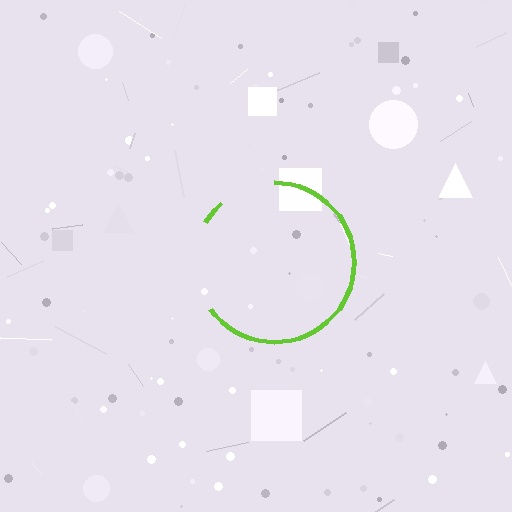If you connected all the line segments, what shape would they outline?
They would outline a circle.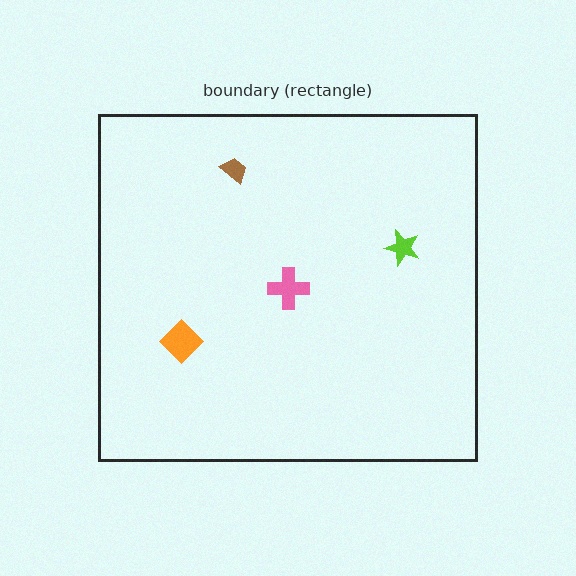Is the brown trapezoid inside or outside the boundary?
Inside.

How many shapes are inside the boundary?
4 inside, 0 outside.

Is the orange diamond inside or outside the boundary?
Inside.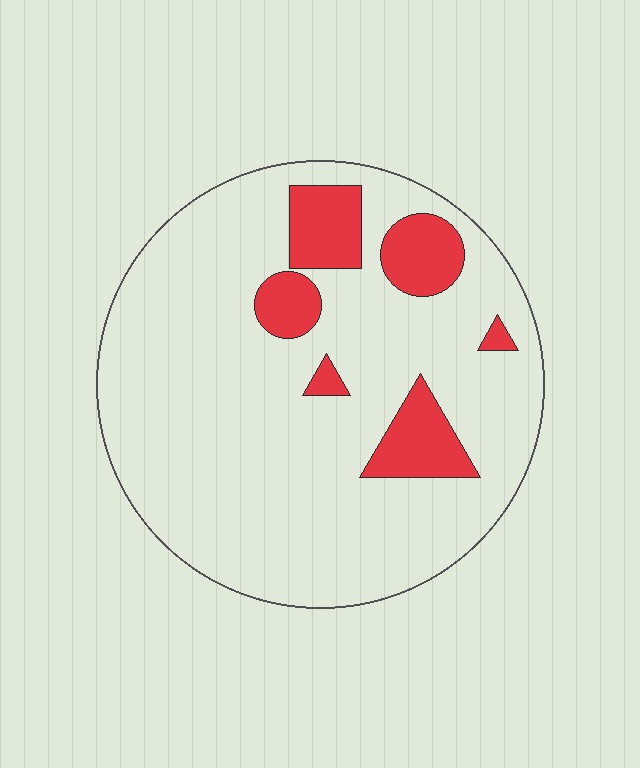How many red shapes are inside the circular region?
6.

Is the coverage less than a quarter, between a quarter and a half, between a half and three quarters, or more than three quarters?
Less than a quarter.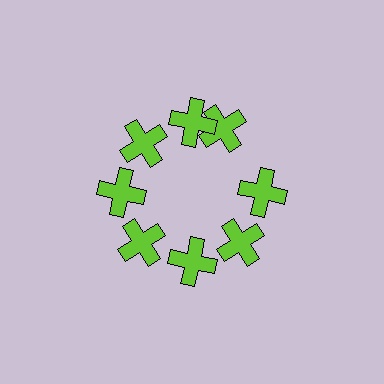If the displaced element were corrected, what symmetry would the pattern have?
It would have 8-fold rotational symmetry — the pattern would map onto itself every 45 degrees.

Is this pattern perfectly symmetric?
No. The 8 lime crosses are arranged in a ring, but one element near the 2 o'clock position is rotated out of alignment along the ring, breaking the 8-fold rotational symmetry.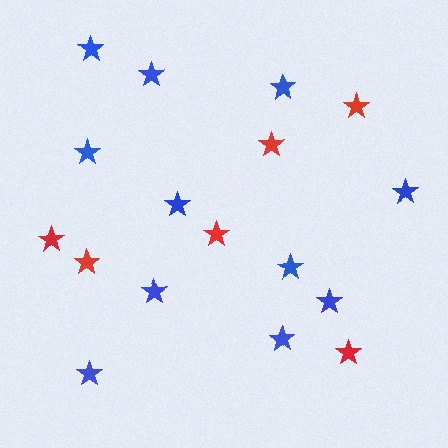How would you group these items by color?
There are 2 groups: one group of blue stars (11) and one group of red stars (6).